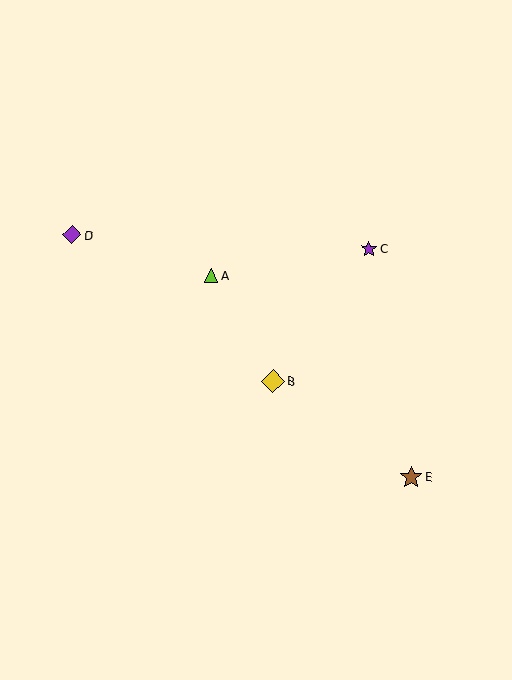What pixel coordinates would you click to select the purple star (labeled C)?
Click at (369, 248) to select the purple star C.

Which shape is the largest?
The yellow diamond (labeled B) is the largest.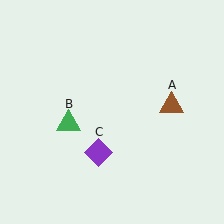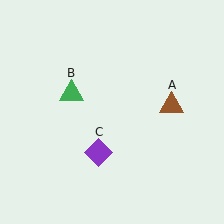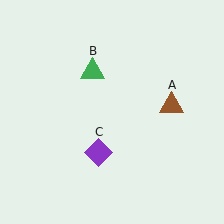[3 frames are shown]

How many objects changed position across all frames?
1 object changed position: green triangle (object B).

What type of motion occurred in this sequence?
The green triangle (object B) rotated clockwise around the center of the scene.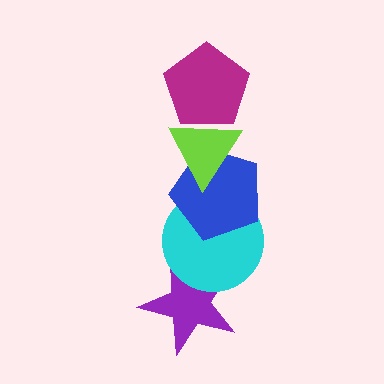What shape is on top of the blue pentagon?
The lime triangle is on top of the blue pentagon.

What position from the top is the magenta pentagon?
The magenta pentagon is 1st from the top.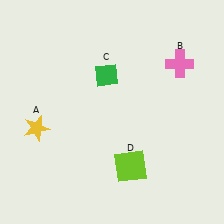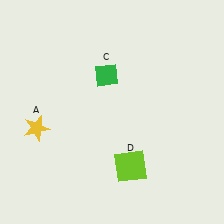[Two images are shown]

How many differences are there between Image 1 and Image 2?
There is 1 difference between the two images.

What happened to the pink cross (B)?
The pink cross (B) was removed in Image 2. It was in the top-right area of Image 1.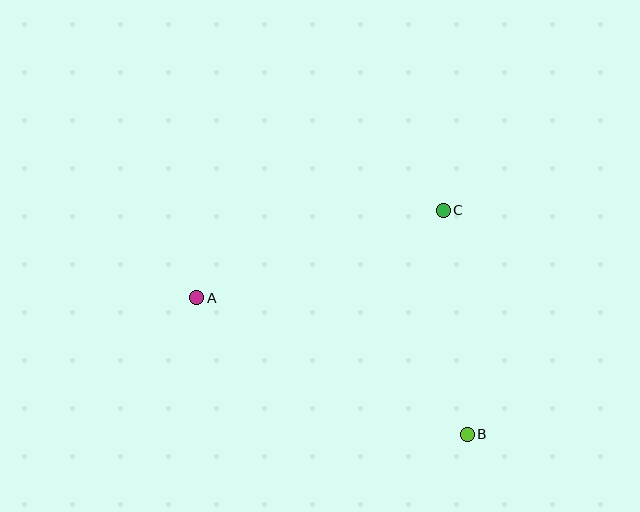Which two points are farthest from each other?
Points A and B are farthest from each other.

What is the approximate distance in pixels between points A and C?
The distance between A and C is approximately 261 pixels.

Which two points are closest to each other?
Points B and C are closest to each other.